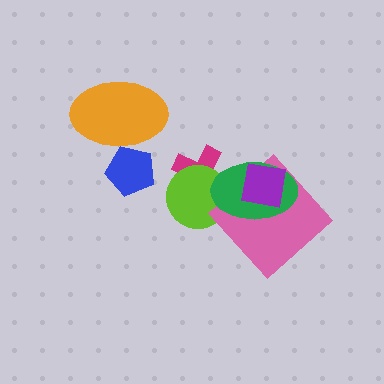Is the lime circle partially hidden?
Yes, it is partially covered by another shape.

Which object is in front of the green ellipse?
The purple square is in front of the green ellipse.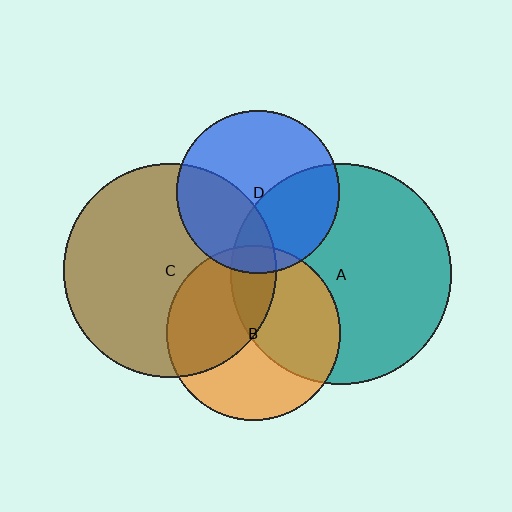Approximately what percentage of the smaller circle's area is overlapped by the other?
Approximately 10%.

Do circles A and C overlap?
Yes.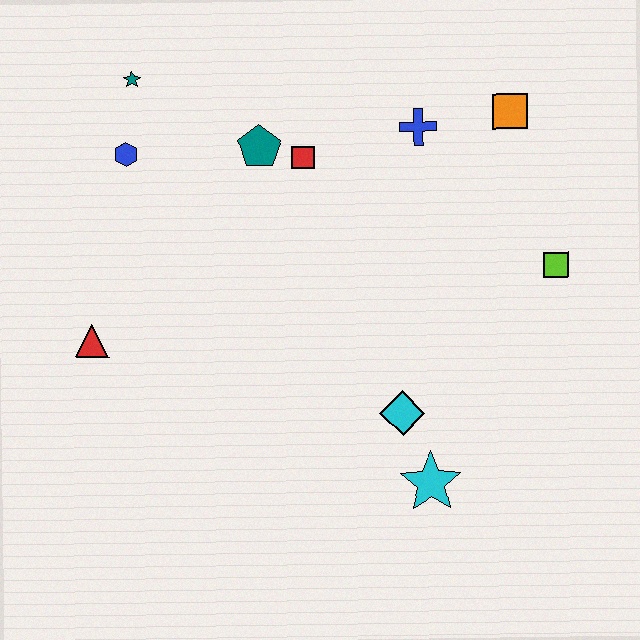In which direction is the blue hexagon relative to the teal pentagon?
The blue hexagon is to the left of the teal pentagon.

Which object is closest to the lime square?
The orange square is closest to the lime square.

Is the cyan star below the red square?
Yes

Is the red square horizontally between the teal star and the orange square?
Yes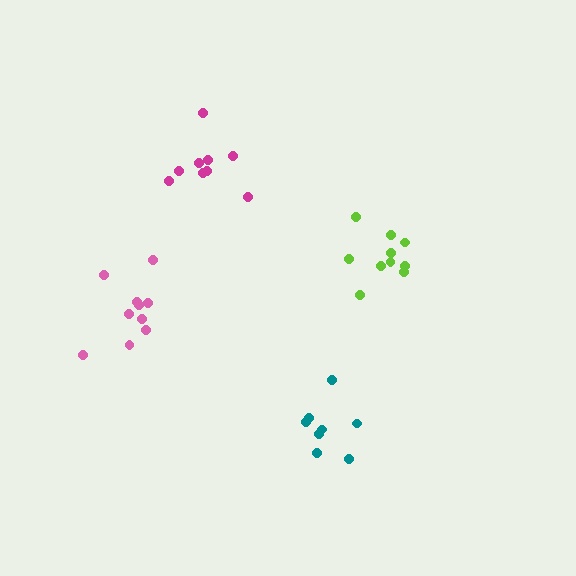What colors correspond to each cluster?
The clusters are colored: teal, pink, magenta, lime.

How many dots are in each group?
Group 1: 8 dots, Group 2: 10 dots, Group 3: 9 dots, Group 4: 10 dots (37 total).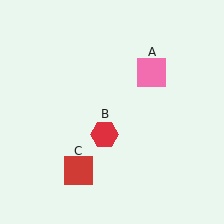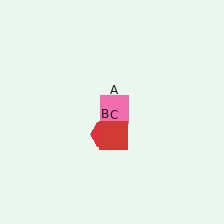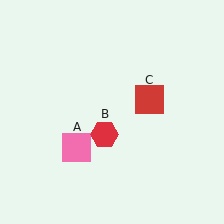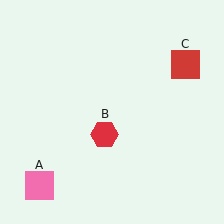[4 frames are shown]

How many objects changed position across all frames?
2 objects changed position: pink square (object A), red square (object C).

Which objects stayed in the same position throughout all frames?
Red hexagon (object B) remained stationary.